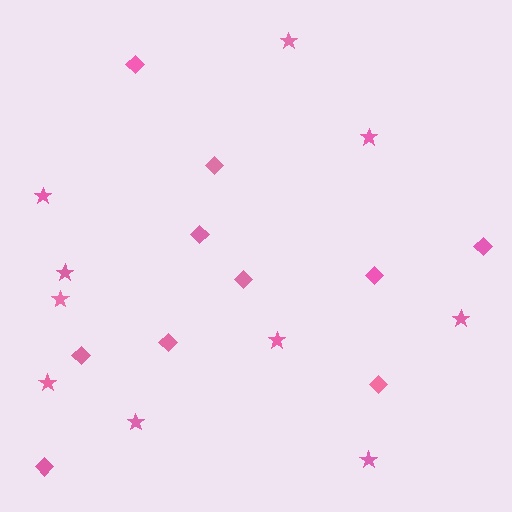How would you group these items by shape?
There are 2 groups: one group of diamonds (10) and one group of stars (10).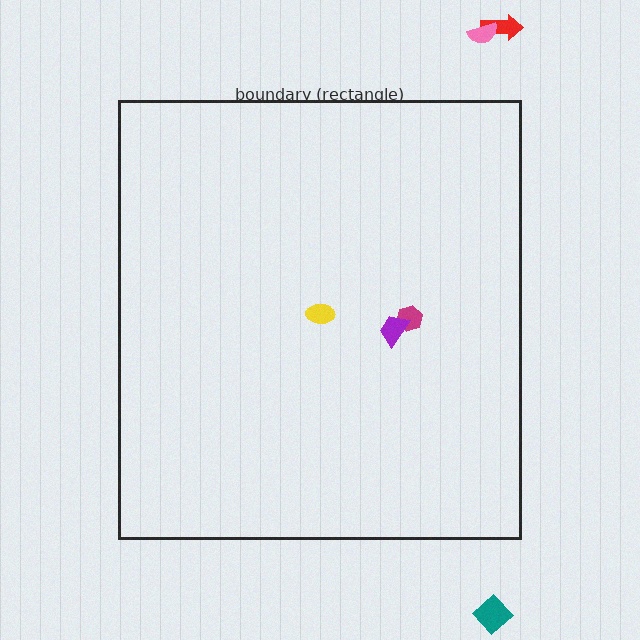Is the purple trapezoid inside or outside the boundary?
Inside.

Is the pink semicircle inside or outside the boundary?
Outside.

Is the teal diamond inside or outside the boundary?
Outside.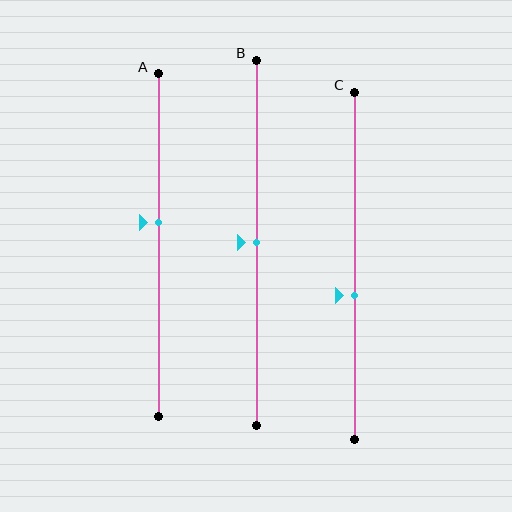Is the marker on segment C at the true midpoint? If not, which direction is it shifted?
No, the marker on segment C is shifted downward by about 9% of the segment length.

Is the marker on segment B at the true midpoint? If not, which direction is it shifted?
Yes, the marker on segment B is at the true midpoint.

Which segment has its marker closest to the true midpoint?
Segment B has its marker closest to the true midpoint.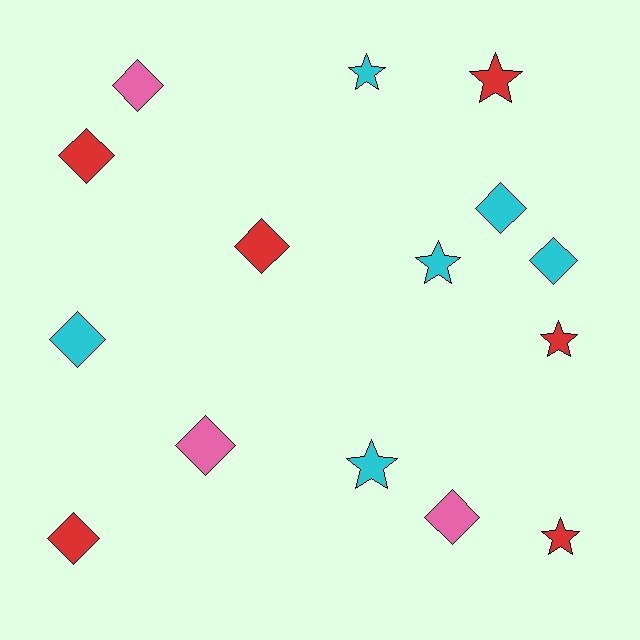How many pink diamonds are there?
There are 3 pink diamonds.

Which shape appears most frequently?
Diamond, with 9 objects.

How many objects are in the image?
There are 15 objects.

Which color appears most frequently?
Red, with 6 objects.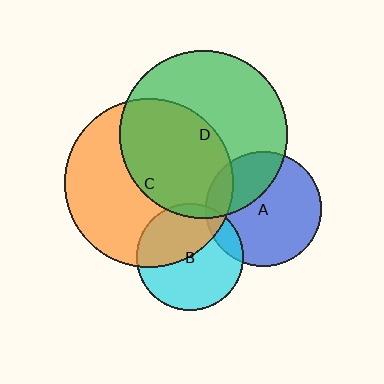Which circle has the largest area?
Circle C (orange).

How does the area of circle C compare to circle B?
Approximately 2.5 times.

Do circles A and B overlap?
Yes.